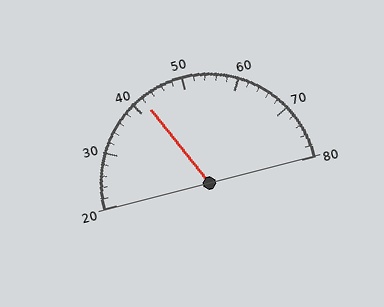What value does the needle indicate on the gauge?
The needle indicates approximately 42.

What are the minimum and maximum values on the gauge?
The gauge ranges from 20 to 80.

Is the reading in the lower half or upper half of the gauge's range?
The reading is in the lower half of the range (20 to 80).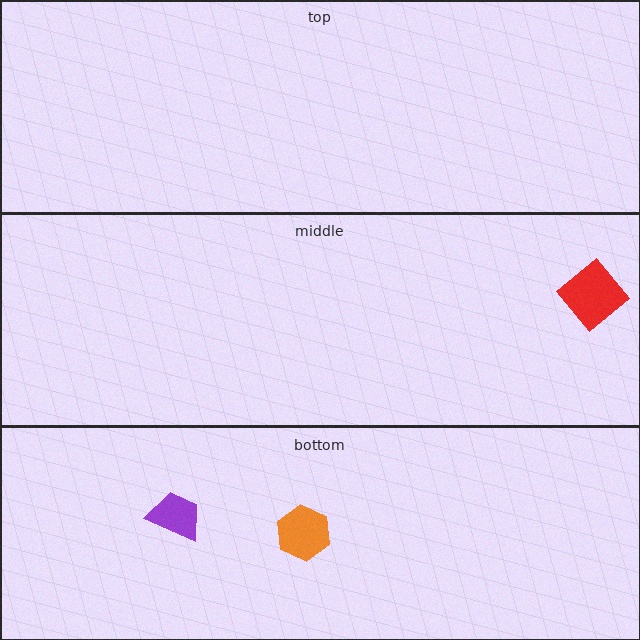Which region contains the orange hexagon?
The bottom region.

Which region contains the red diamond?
The middle region.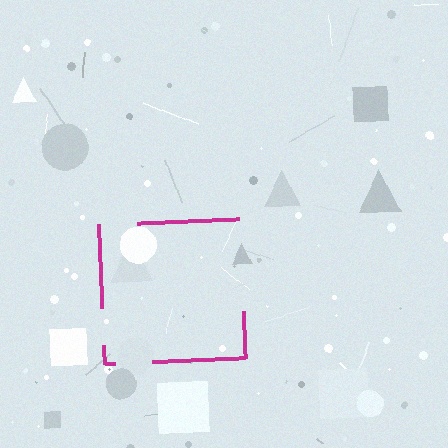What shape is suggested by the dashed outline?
The dashed outline suggests a square.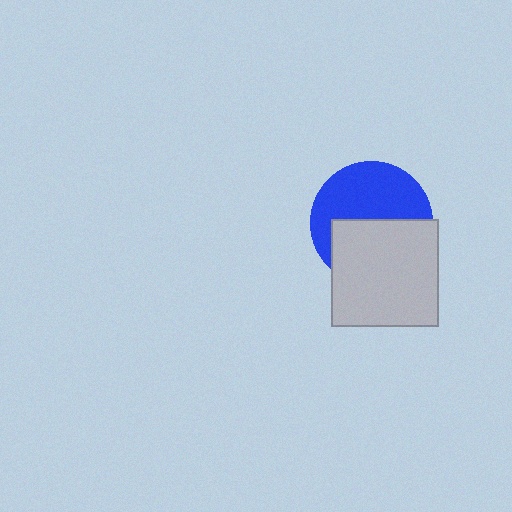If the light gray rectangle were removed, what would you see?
You would see the complete blue circle.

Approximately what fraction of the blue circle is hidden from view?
Roughly 47% of the blue circle is hidden behind the light gray rectangle.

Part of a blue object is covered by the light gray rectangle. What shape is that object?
It is a circle.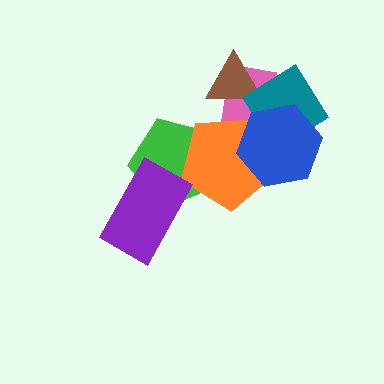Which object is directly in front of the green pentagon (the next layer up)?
The orange pentagon is directly in front of the green pentagon.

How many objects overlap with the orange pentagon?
4 objects overlap with the orange pentagon.